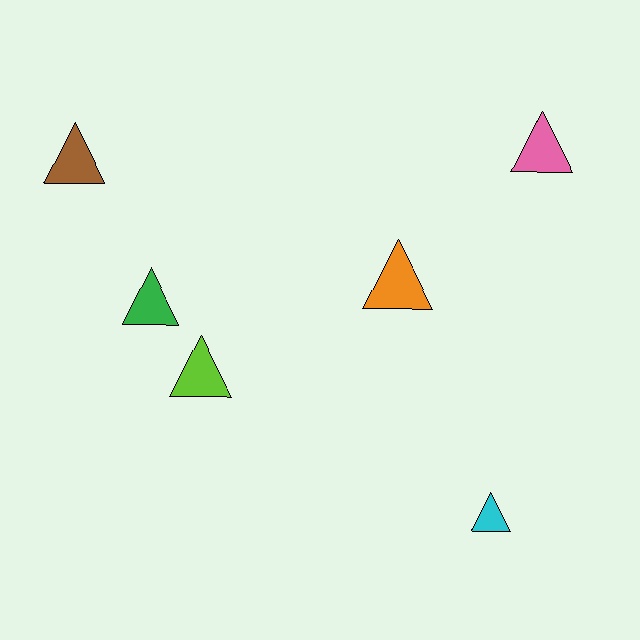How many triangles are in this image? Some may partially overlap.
There are 6 triangles.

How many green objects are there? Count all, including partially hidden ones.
There is 1 green object.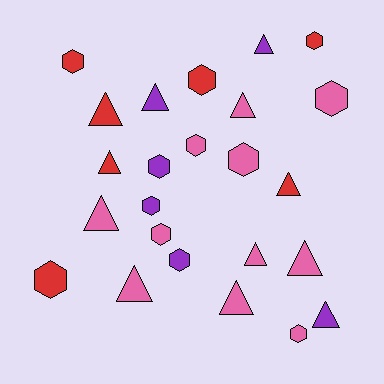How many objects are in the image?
There are 24 objects.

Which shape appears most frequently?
Hexagon, with 12 objects.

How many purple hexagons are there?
There are 3 purple hexagons.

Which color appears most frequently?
Pink, with 11 objects.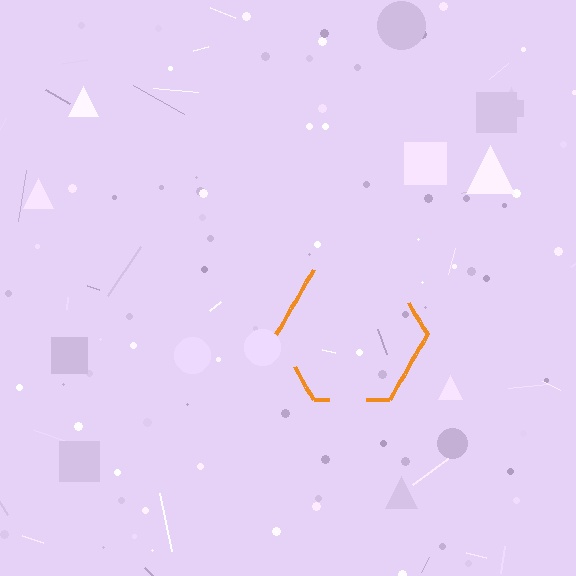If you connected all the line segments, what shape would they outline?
They would outline a hexagon.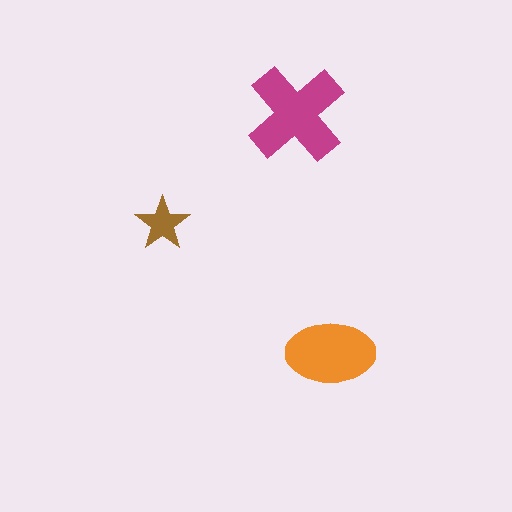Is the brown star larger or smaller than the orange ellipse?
Smaller.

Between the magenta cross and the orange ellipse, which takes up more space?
The magenta cross.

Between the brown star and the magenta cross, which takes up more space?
The magenta cross.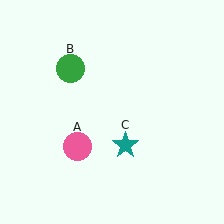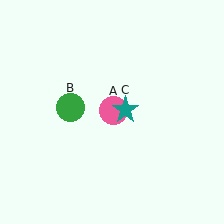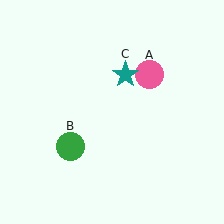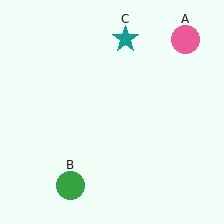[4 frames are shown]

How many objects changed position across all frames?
3 objects changed position: pink circle (object A), green circle (object B), teal star (object C).